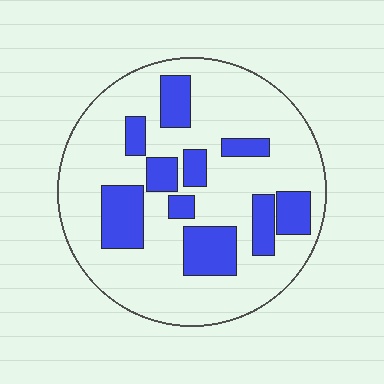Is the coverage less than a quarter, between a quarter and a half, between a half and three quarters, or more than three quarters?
Between a quarter and a half.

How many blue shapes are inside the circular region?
10.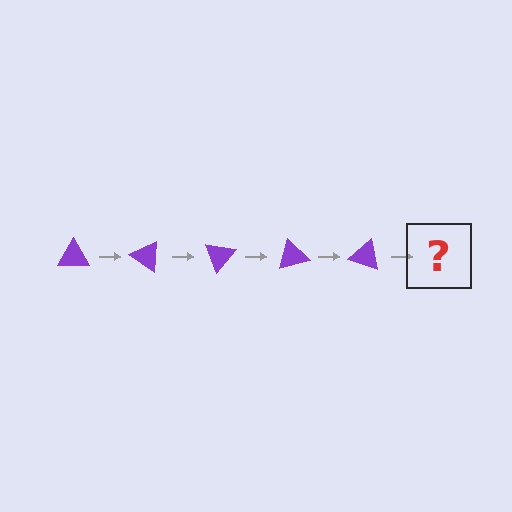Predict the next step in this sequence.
The next step is a purple triangle rotated 175 degrees.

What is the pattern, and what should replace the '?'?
The pattern is that the triangle rotates 35 degrees each step. The '?' should be a purple triangle rotated 175 degrees.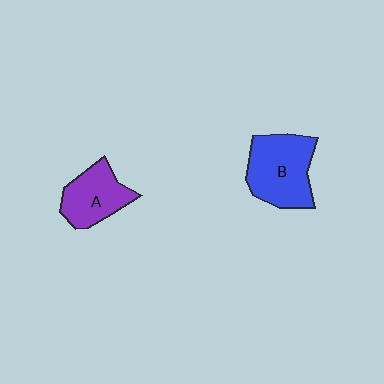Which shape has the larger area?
Shape B (blue).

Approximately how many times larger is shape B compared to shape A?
Approximately 1.4 times.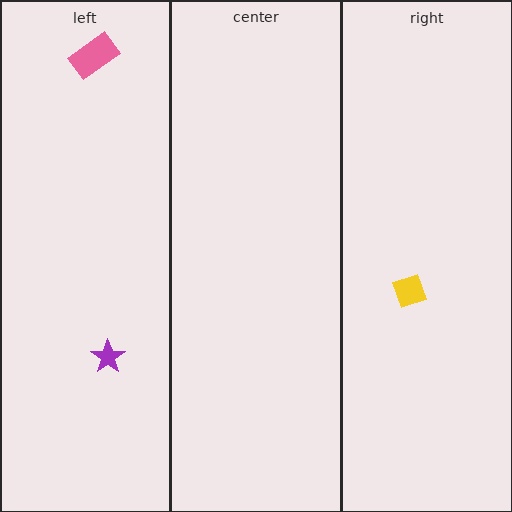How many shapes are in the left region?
2.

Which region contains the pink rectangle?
The left region.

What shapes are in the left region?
The purple star, the pink rectangle.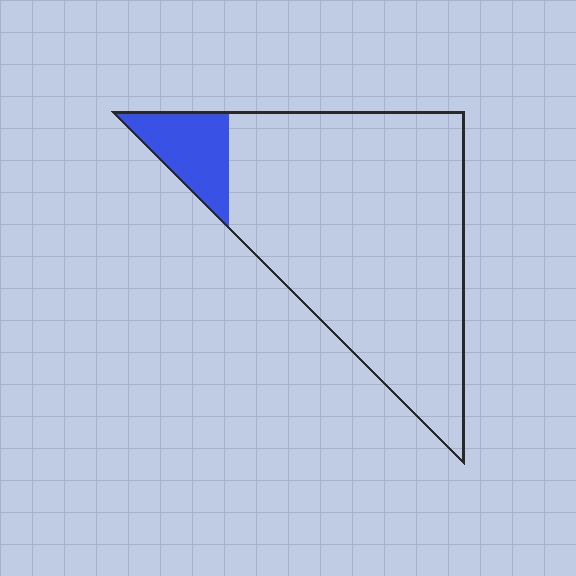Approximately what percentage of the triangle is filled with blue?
Approximately 10%.